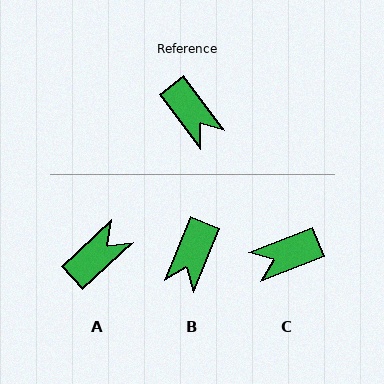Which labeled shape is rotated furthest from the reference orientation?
C, about 105 degrees away.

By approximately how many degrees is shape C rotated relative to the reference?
Approximately 105 degrees clockwise.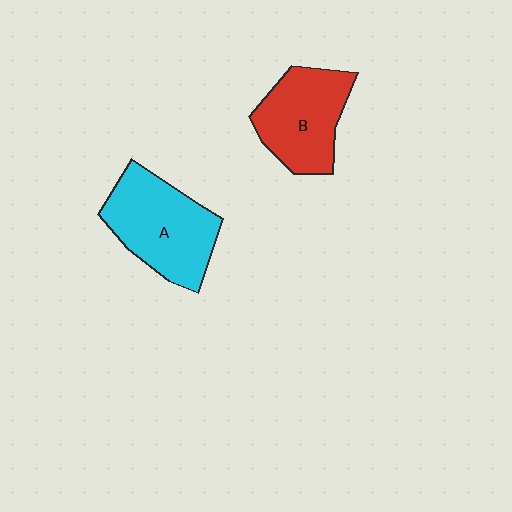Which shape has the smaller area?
Shape B (red).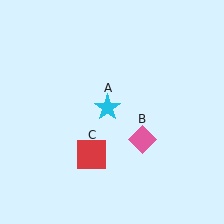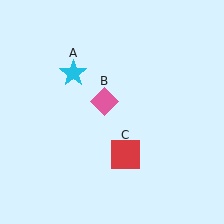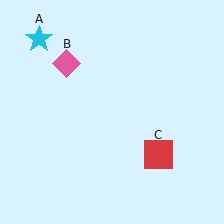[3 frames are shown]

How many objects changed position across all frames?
3 objects changed position: cyan star (object A), pink diamond (object B), red square (object C).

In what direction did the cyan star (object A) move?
The cyan star (object A) moved up and to the left.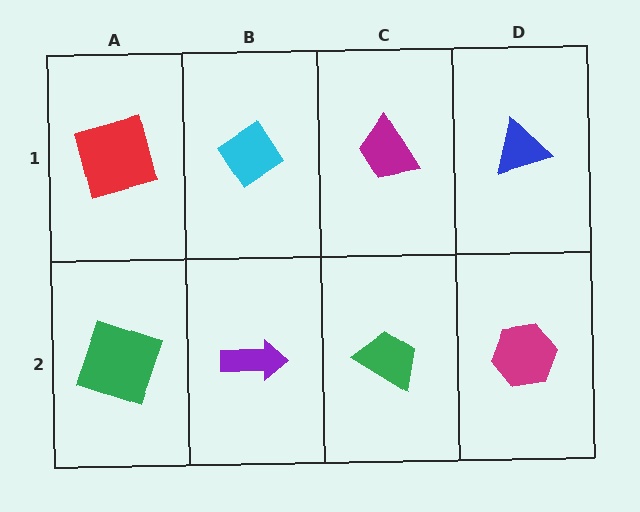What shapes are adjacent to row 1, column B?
A purple arrow (row 2, column B), a red square (row 1, column A), a magenta trapezoid (row 1, column C).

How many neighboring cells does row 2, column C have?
3.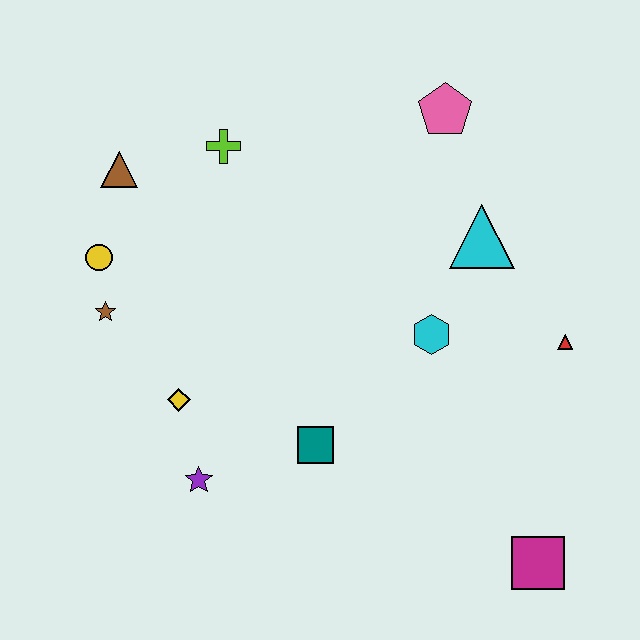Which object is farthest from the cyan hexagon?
The brown triangle is farthest from the cyan hexagon.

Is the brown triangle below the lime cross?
Yes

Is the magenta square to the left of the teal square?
No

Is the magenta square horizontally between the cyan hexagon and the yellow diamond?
No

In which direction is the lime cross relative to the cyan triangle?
The lime cross is to the left of the cyan triangle.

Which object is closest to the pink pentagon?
The cyan triangle is closest to the pink pentagon.